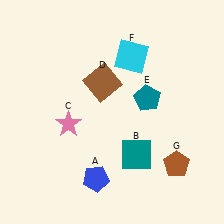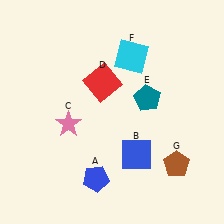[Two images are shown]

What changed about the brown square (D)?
In Image 1, D is brown. In Image 2, it changed to red.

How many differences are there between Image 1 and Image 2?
There are 2 differences between the two images.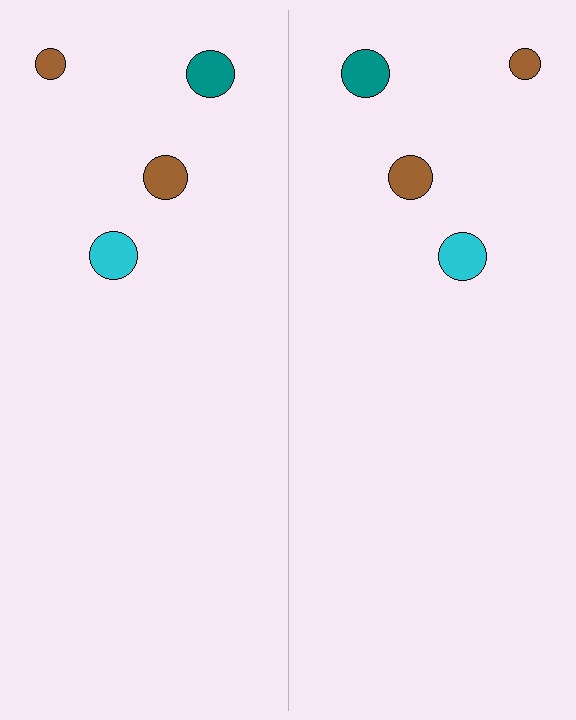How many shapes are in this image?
There are 8 shapes in this image.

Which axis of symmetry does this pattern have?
The pattern has a vertical axis of symmetry running through the center of the image.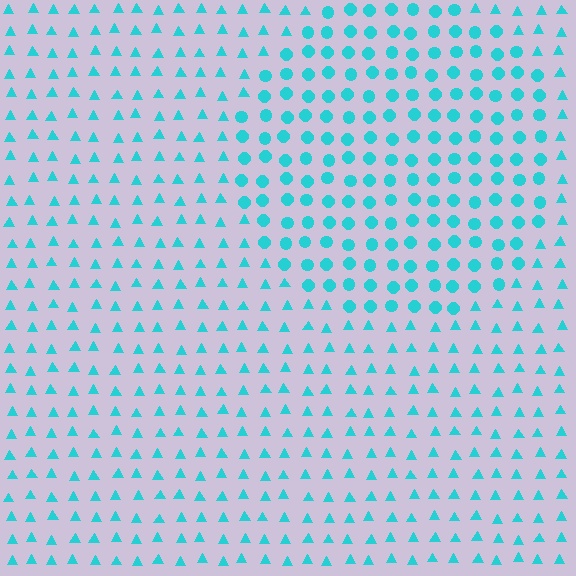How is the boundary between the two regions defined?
The boundary is defined by a change in element shape: circles inside vs. triangles outside. All elements share the same color and spacing.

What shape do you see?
I see a circle.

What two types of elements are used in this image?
The image uses circles inside the circle region and triangles outside it.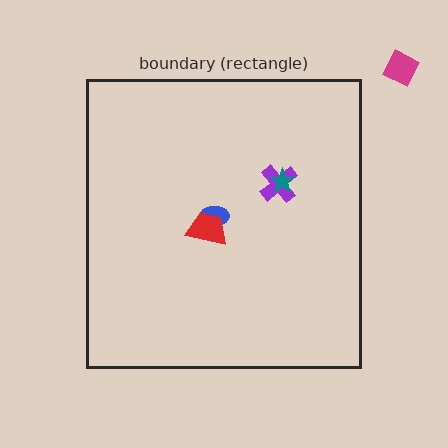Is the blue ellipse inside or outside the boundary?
Inside.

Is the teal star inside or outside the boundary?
Inside.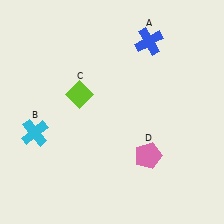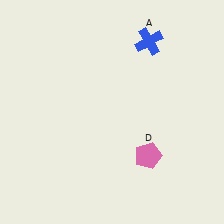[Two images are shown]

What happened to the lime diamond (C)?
The lime diamond (C) was removed in Image 2. It was in the top-left area of Image 1.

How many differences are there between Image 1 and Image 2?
There are 2 differences between the two images.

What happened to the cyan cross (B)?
The cyan cross (B) was removed in Image 2. It was in the bottom-left area of Image 1.